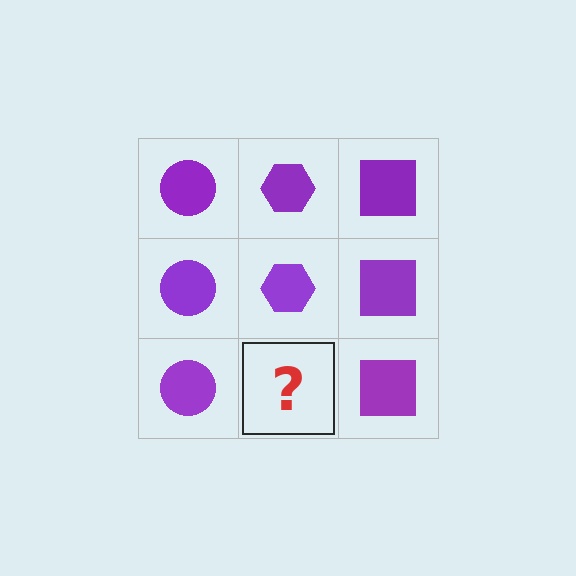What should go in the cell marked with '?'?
The missing cell should contain a purple hexagon.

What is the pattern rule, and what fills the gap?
The rule is that each column has a consistent shape. The gap should be filled with a purple hexagon.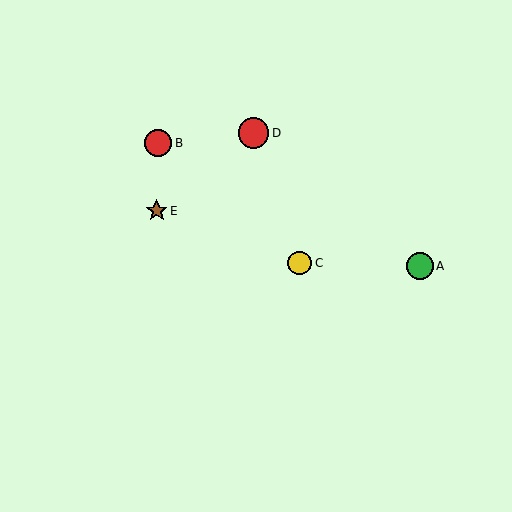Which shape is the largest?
The red circle (labeled D) is the largest.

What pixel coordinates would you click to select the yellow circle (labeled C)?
Click at (300, 263) to select the yellow circle C.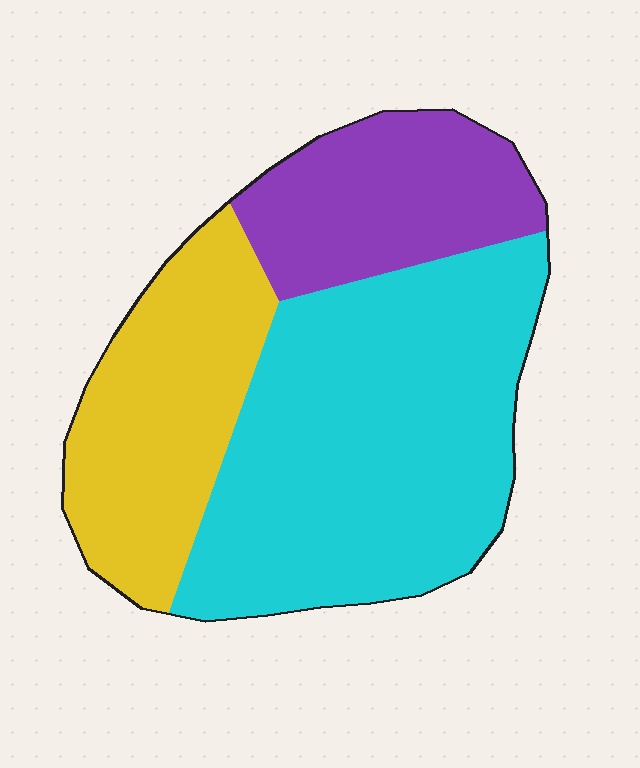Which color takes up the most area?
Cyan, at roughly 50%.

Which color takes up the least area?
Purple, at roughly 20%.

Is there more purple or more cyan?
Cyan.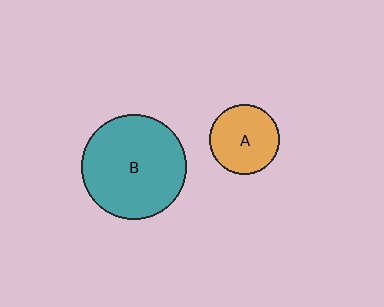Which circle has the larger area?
Circle B (teal).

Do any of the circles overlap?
No, none of the circles overlap.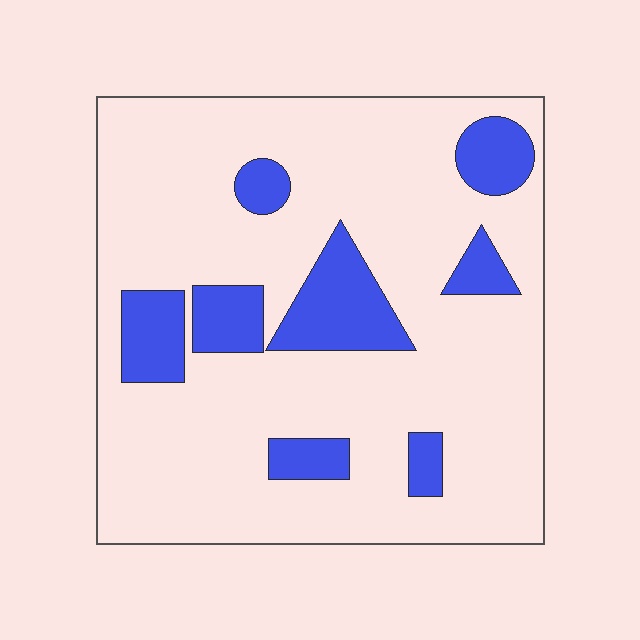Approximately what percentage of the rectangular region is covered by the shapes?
Approximately 20%.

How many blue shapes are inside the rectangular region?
8.